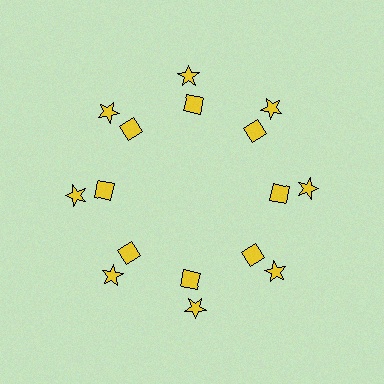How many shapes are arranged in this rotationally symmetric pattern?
There are 16 shapes, arranged in 8 groups of 2.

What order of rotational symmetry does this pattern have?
This pattern has 8-fold rotational symmetry.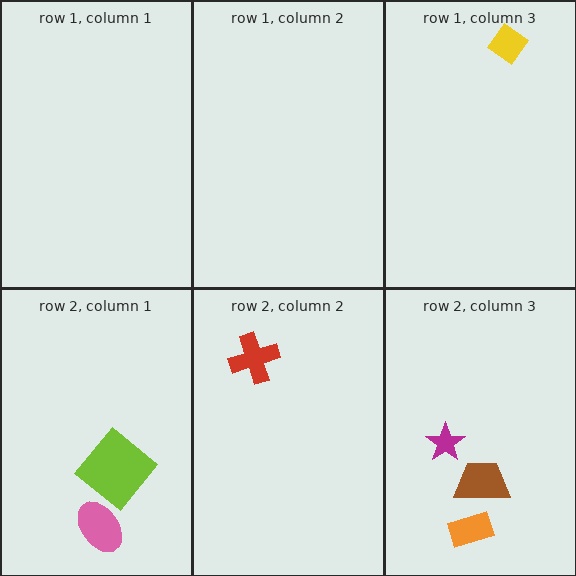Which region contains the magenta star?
The row 2, column 3 region.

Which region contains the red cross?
The row 2, column 2 region.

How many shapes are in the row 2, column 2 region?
1.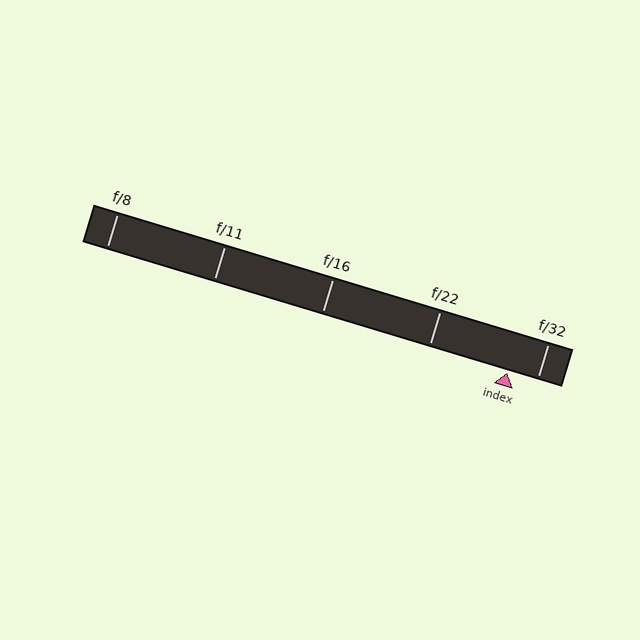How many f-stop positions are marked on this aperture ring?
There are 5 f-stop positions marked.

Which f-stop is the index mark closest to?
The index mark is closest to f/32.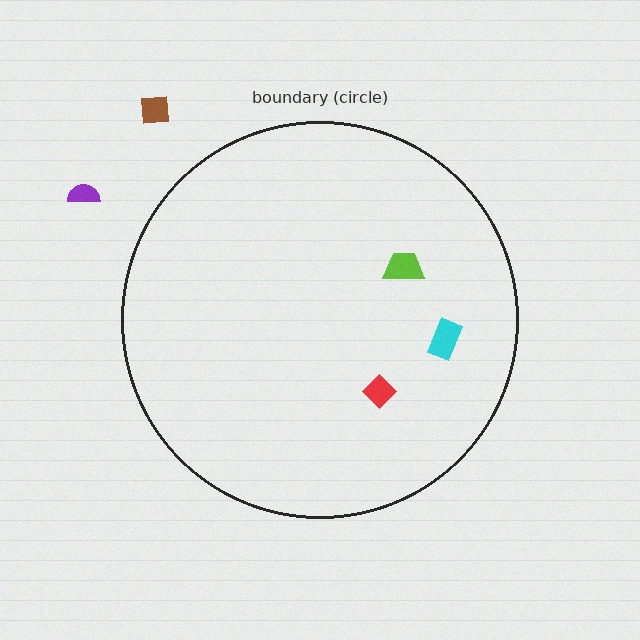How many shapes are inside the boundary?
3 inside, 2 outside.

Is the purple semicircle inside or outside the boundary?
Outside.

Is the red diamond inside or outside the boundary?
Inside.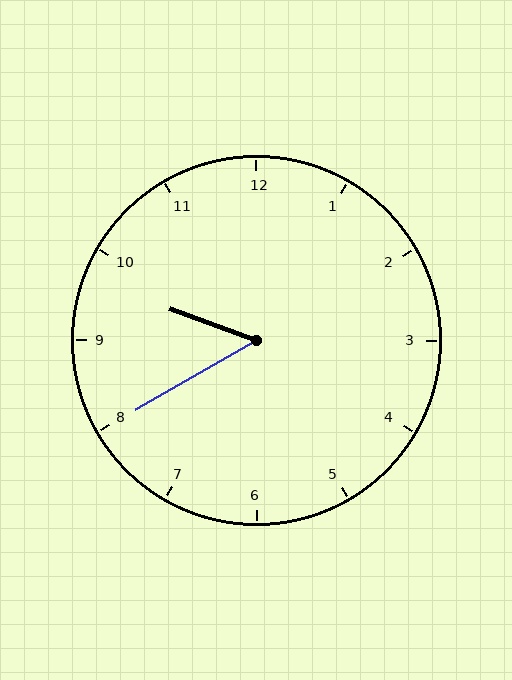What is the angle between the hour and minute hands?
Approximately 50 degrees.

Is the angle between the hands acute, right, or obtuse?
It is acute.